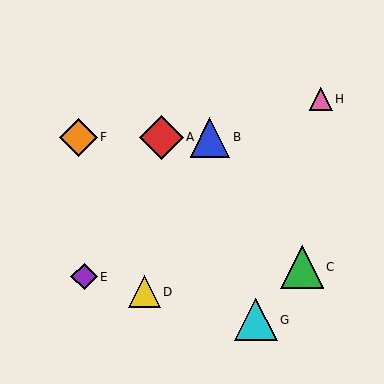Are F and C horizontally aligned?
No, F is at y≈137 and C is at y≈267.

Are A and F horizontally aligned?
Yes, both are at y≈137.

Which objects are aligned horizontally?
Objects A, B, F are aligned horizontally.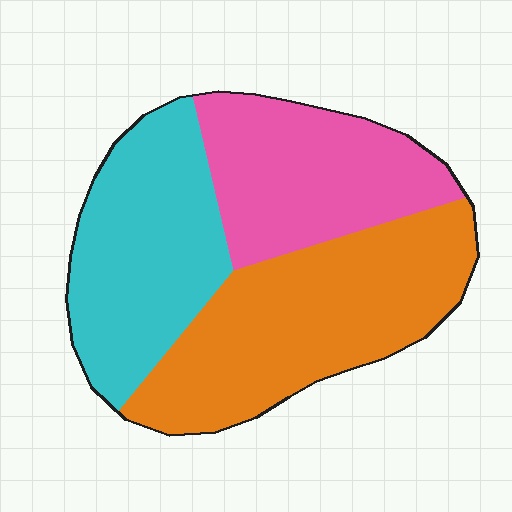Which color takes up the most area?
Orange, at roughly 40%.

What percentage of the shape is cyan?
Cyan covers roughly 30% of the shape.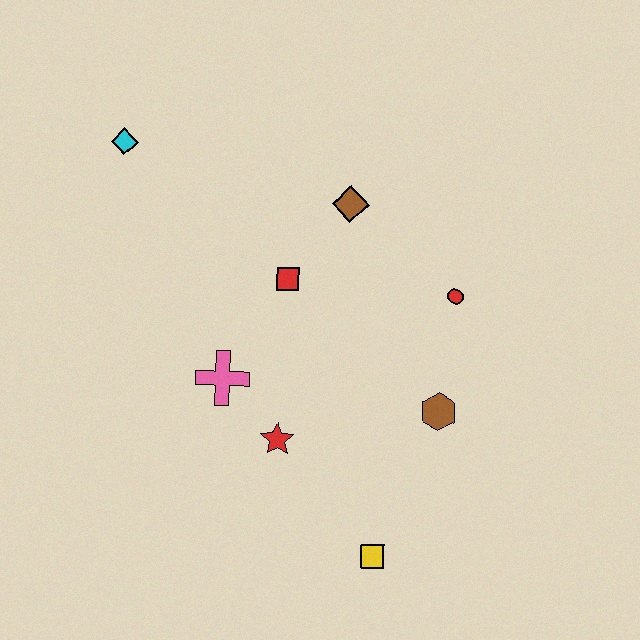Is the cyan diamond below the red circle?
No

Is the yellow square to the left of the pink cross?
No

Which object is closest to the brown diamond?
The red square is closest to the brown diamond.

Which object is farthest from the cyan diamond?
The yellow square is farthest from the cyan diamond.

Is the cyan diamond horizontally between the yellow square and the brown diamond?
No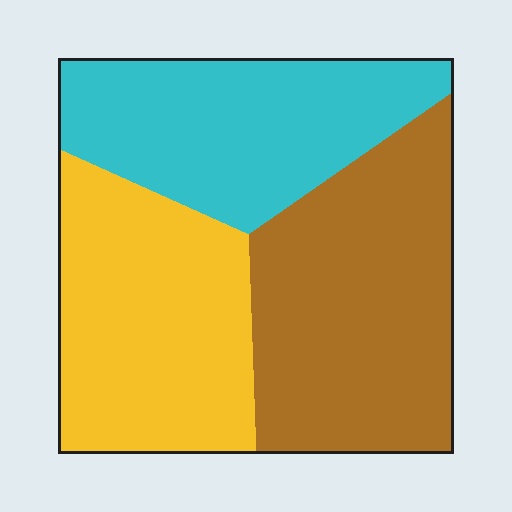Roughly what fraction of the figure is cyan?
Cyan takes up between a quarter and a half of the figure.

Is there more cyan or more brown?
Brown.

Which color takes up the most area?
Brown, at roughly 40%.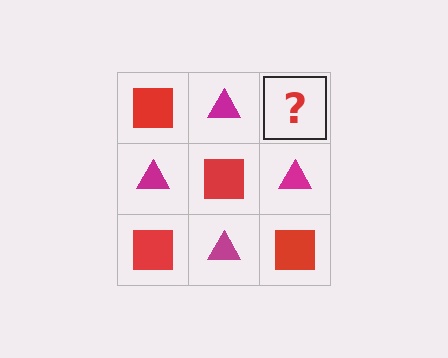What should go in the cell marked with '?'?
The missing cell should contain a red square.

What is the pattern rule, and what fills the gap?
The rule is that it alternates red square and magenta triangle in a checkerboard pattern. The gap should be filled with a red square.